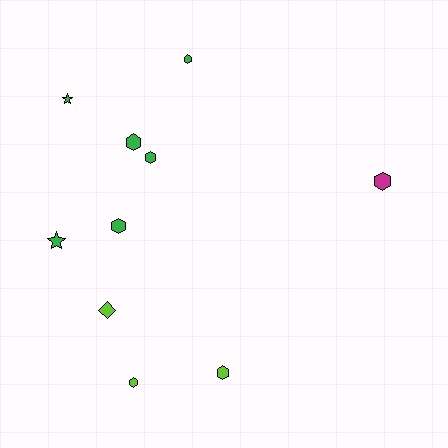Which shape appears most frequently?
Hexagon, with 7 objects.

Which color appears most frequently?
Green, with 6 objects.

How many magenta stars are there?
There are no magenta stars.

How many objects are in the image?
There are 10 objects.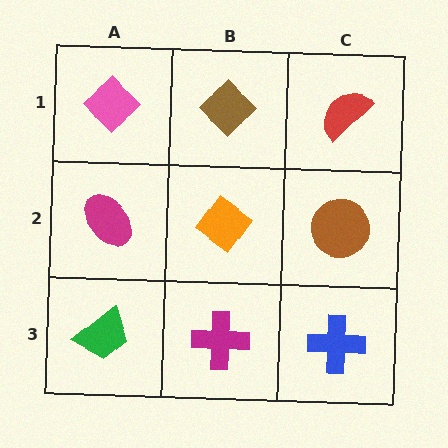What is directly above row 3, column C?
A brown circle.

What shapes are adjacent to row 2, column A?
A pink diamond (row 1, column A), a green trapezoid (row 3, column A), an orange diamond (row 2, column B).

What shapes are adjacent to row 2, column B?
A brown diamond (row 1, column B), a magenta cross (row 3, column B), a magenta ellipse (row 2, column A), a brown circle (row 2, column C).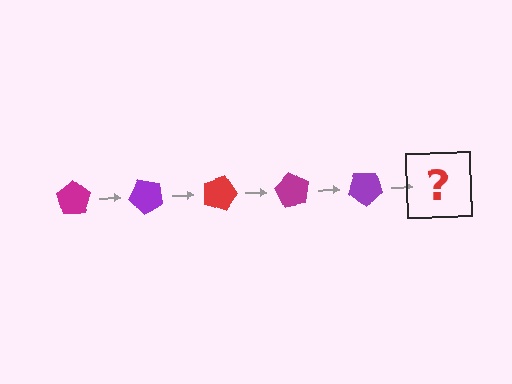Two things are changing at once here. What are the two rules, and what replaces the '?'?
The two rules are that it rotates 45 degrees each step and the color cycles through magenta, purple, and red. The '?' should be a red pentagon, rotated 225 degrees from the start.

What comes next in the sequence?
The next element should be a red pentagon, rotated 225 degrees from the start.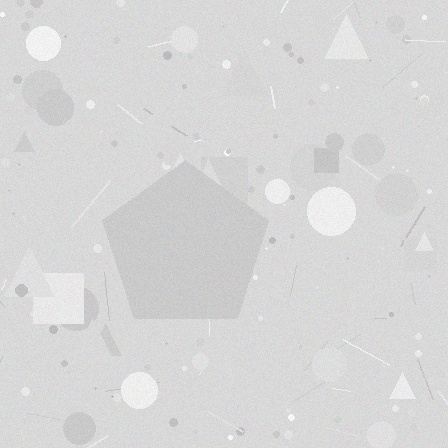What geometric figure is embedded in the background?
A pentagon is embedded in the background.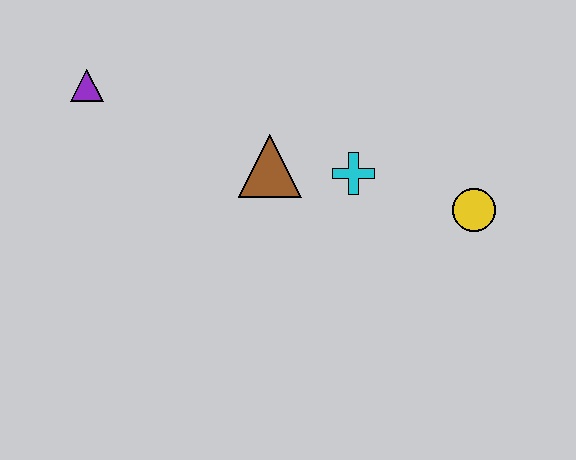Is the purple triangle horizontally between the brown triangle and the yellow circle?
No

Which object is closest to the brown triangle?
The cyan cross is closest to the brown triangle.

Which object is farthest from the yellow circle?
The purple triangle is farthest from the yellow circle.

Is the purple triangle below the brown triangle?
No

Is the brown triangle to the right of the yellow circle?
No